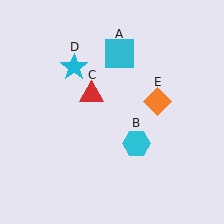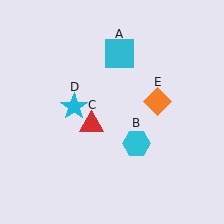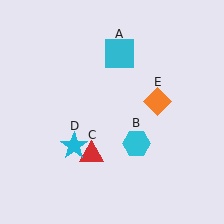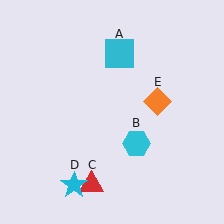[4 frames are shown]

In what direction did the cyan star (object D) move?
The cyan star (object D) moved down.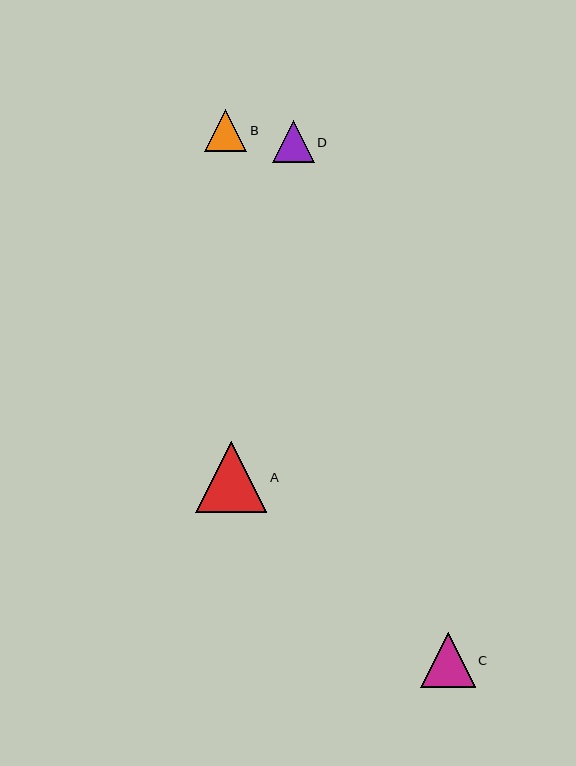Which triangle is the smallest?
Triangle B is the smallest with a size of approximately 42 pixels.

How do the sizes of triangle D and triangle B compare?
Triangle D and triangle B are approximately the same size.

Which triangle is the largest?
Triangle A is the largest with a size of approximately 71 pixels.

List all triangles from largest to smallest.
From largest to smallest: A, C, D, B.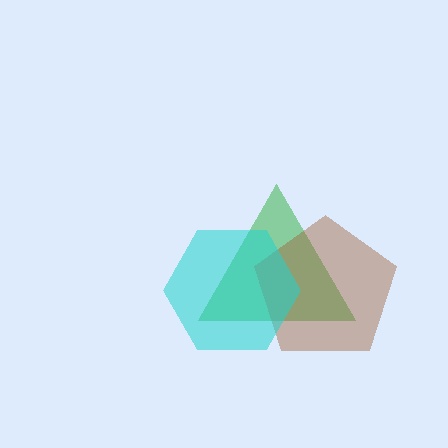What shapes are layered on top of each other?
The layered shapes are: a green triangle, a brown pentagon, a cyan hexagon.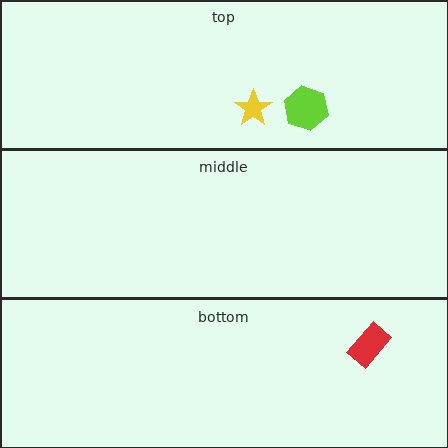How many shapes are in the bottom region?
1.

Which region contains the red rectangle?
The bottom region.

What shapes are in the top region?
The lime hexagon, the yellow star.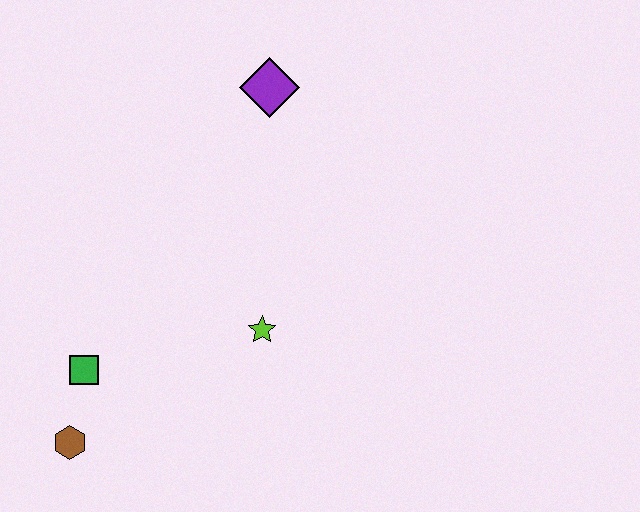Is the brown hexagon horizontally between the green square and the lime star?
No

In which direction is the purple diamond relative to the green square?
The purple diamond is above the green square.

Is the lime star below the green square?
No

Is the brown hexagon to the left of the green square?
Yes